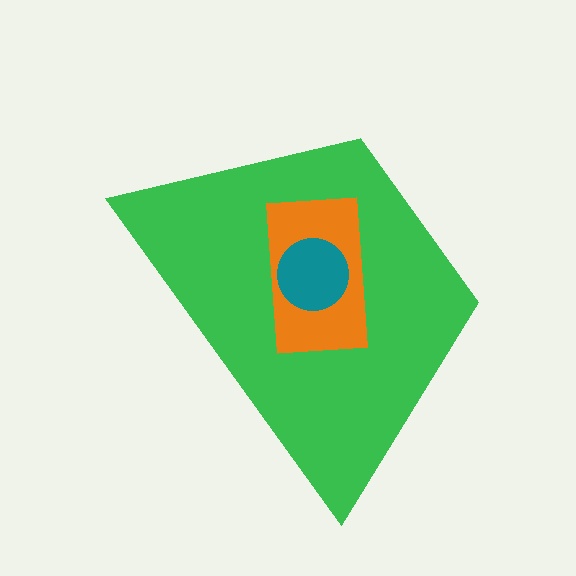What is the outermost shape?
The green trapezoid.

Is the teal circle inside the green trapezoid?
Yes.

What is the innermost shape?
The teal circle.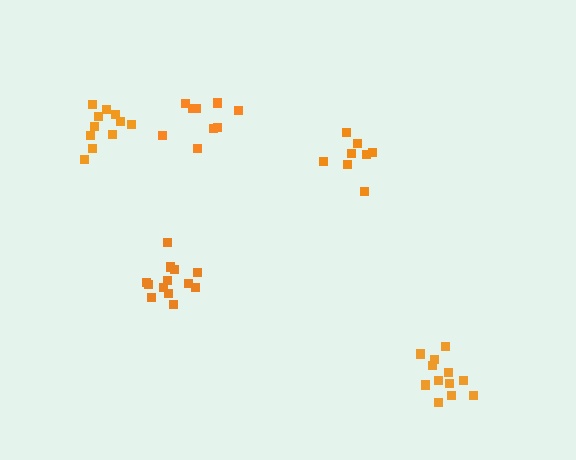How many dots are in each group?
Group 1: 8 dots, Group 2: 13 dots, Group 3: 11 dots, Group 4: 12 dots, Group 5: 9 dots (53 total).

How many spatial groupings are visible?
There are 5 spatial groupings.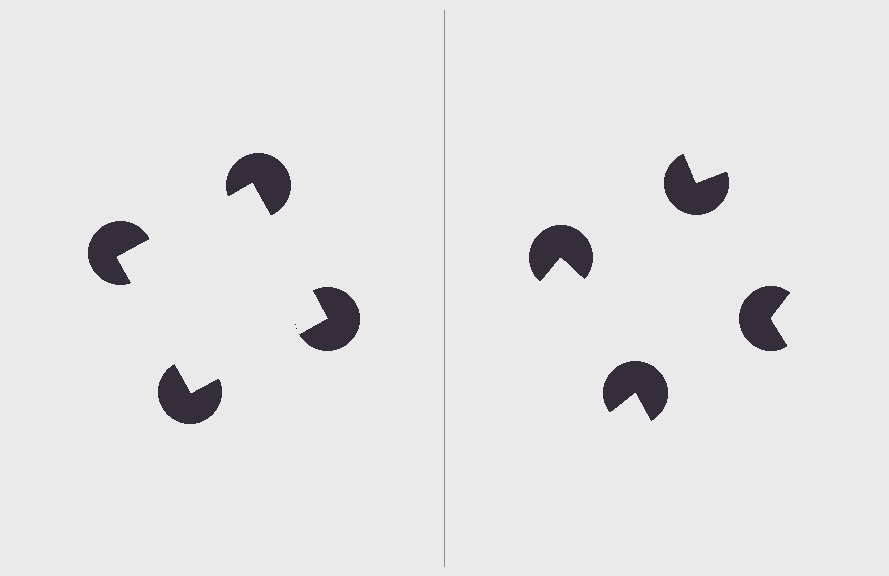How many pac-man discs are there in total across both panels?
8 — 4 on each side.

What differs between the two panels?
The pac-man discs are positioned identically on both sides; only the wedge orientations differ. On the left they align to a square; on the right they are misaligned.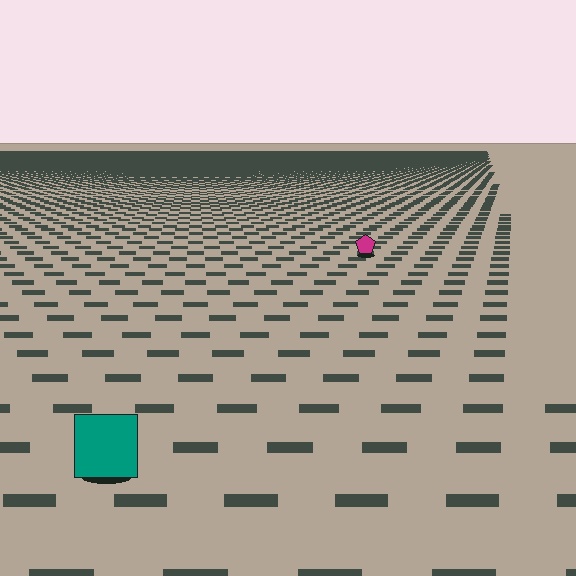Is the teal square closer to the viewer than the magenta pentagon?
Yes. The teal square is closer — you can tell from the texture gradient: the ground texture is coarser near it.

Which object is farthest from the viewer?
The magenta pentagon is farthest from the viewer. It appears smaller and the ground texture around it is denser.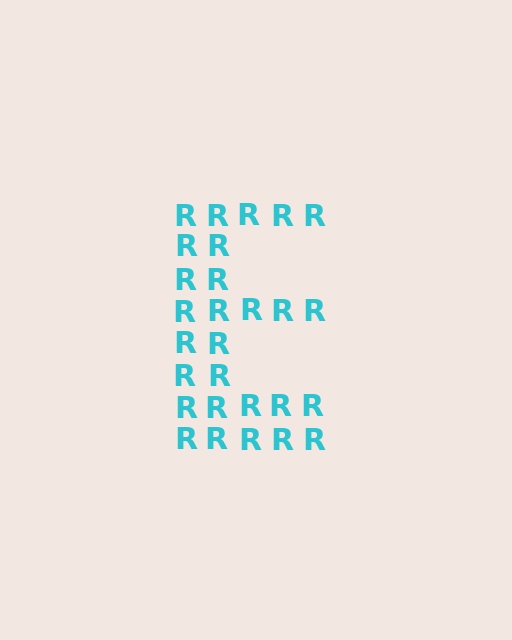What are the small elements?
The small elements are letter R's.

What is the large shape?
The large shape is the letter E.